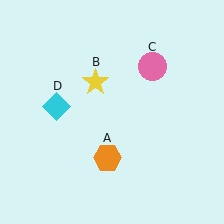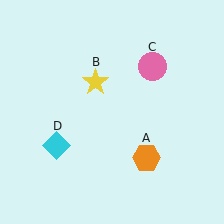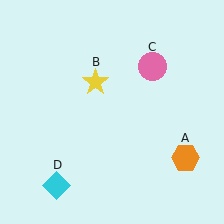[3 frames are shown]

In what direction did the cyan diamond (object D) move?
The cyan diamond (object D) moved down.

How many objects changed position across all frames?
2 objects changed position: orange hexagon (object A), cyan diamond (object D).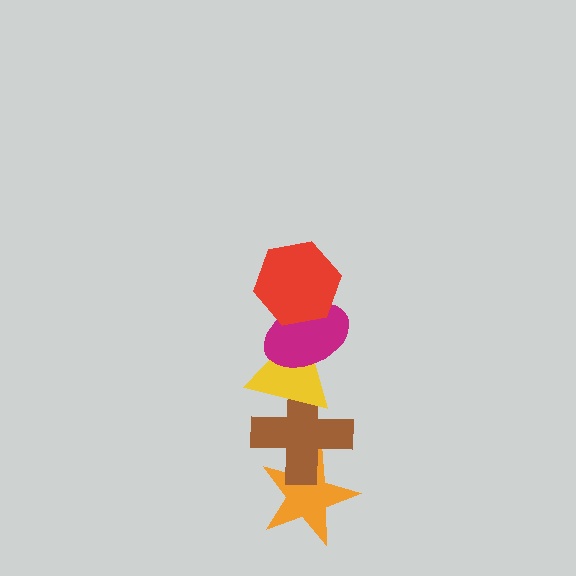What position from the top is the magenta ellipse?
The magenta ellipse is 2nd from the top.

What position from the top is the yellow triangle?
The yellow triangle is 3rd from the top.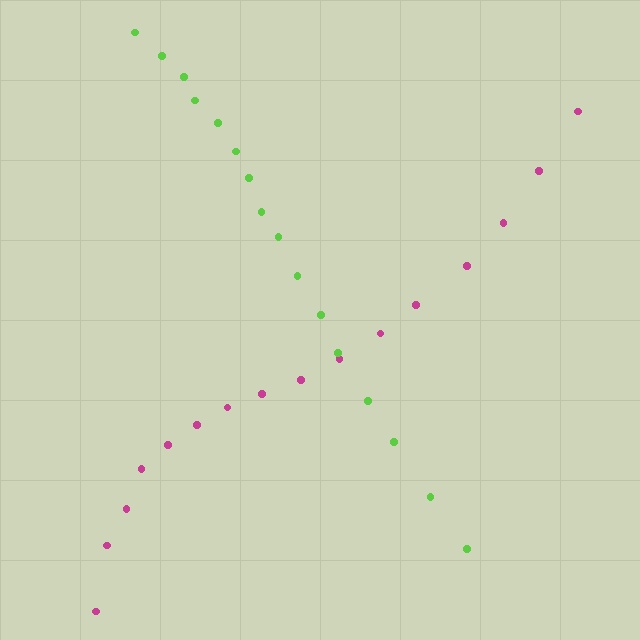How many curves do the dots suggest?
There are 2 distinct paths.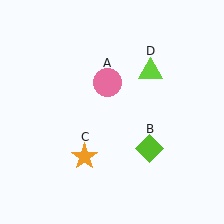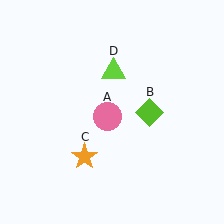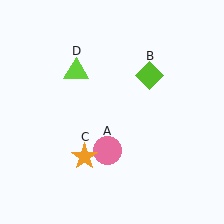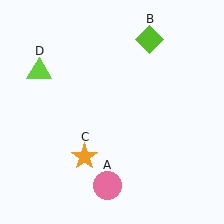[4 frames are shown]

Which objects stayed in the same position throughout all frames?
Orange star (object C) remained stationary.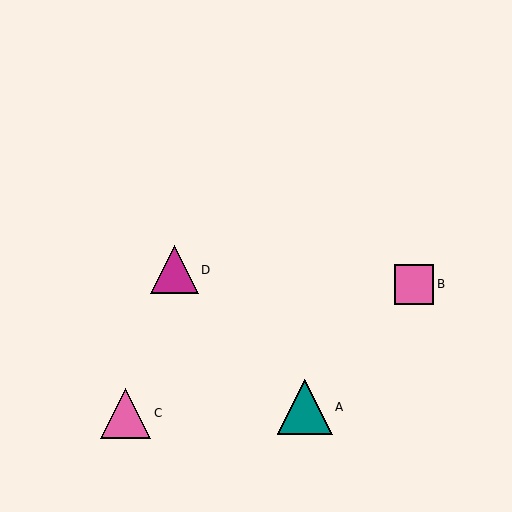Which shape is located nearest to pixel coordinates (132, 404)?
The pink triangle (labeled C) at (126, 413) is nearest to that location.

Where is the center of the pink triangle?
The center of the pink triangle is at (126, 413).